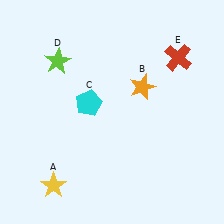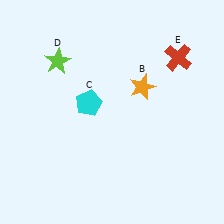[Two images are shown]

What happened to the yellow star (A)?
The yellow star (A) was removed in Image 2. It was in the bottom-left area of Image 1.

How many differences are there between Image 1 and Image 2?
There is 1 difference between the two images.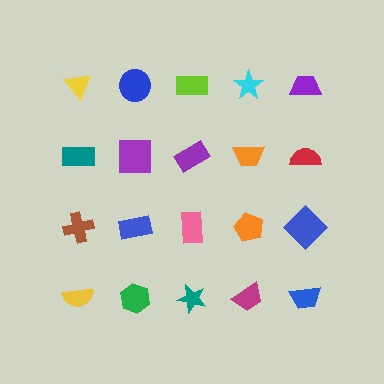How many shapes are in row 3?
5 shapes.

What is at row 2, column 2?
A purple square.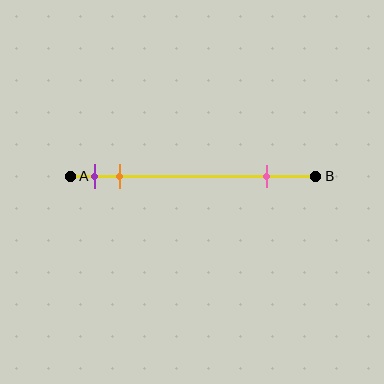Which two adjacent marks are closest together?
The purple and orange marks are the closest adjacent pair.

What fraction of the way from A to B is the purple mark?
The purple mark is approximately 10% (0.1) of the way from A to B.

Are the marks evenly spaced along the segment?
No, the marks are not evenly spaced.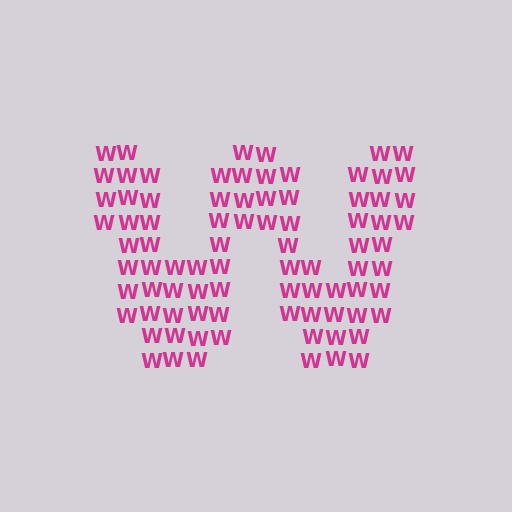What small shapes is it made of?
It is made of small letter W's.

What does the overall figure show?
The overall figure shows the letter W.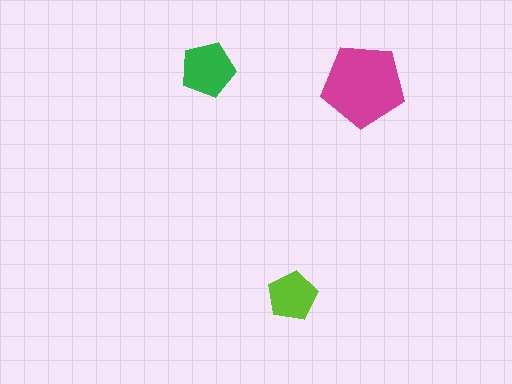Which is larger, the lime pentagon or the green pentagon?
The green one.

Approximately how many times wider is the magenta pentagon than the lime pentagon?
About 1.5 times wider.